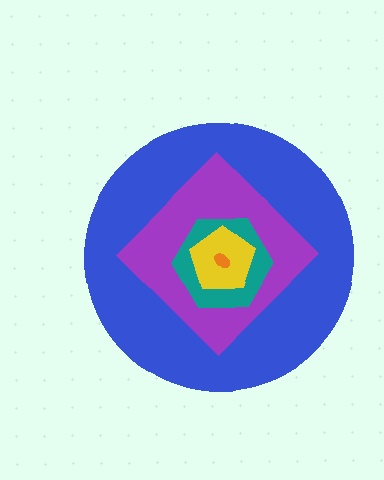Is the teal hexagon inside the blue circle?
Yes.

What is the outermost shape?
The blue circle.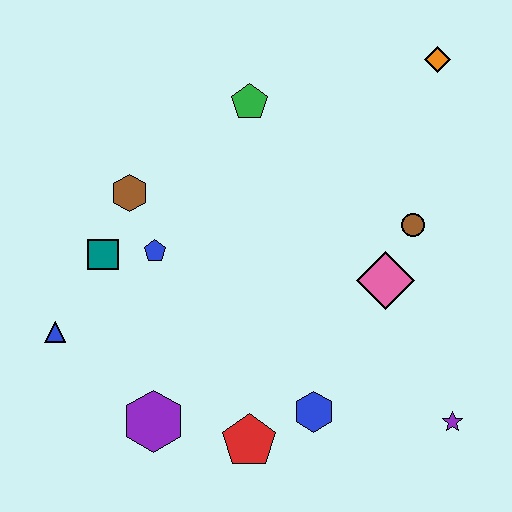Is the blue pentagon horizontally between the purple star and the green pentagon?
No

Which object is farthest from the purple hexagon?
The orange diamond is farthest from the purple hexagon.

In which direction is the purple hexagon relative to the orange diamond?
The purple hexagon is below the orange diamond.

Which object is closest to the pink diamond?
The brown circle is closest to the pink diamond.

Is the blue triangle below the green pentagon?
Yes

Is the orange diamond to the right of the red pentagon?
Yes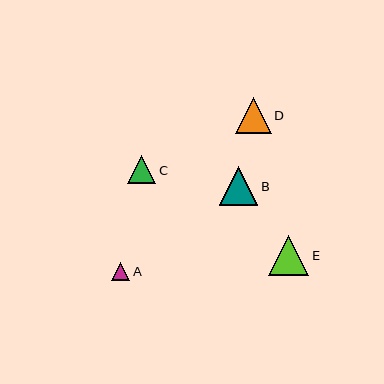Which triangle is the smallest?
Triangle A is the smallest with a size of approximately 18 pixels.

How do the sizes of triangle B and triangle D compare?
Triangle B and triangle D are approximately the same size.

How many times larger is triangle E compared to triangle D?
Triangle E is approximately 1.1 times the size of triangle D.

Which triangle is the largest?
Triangle E is the largest with a size of approximately 40 pixels.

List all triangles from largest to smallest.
From largest to smallest: E, B, D, C, A.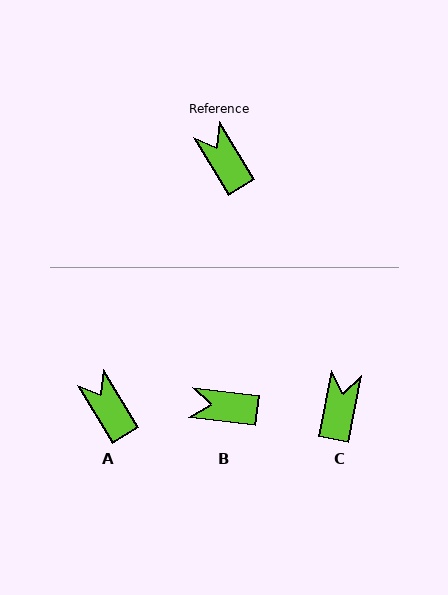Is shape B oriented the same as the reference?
No, it is off by about 52 degrees.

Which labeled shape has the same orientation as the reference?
A.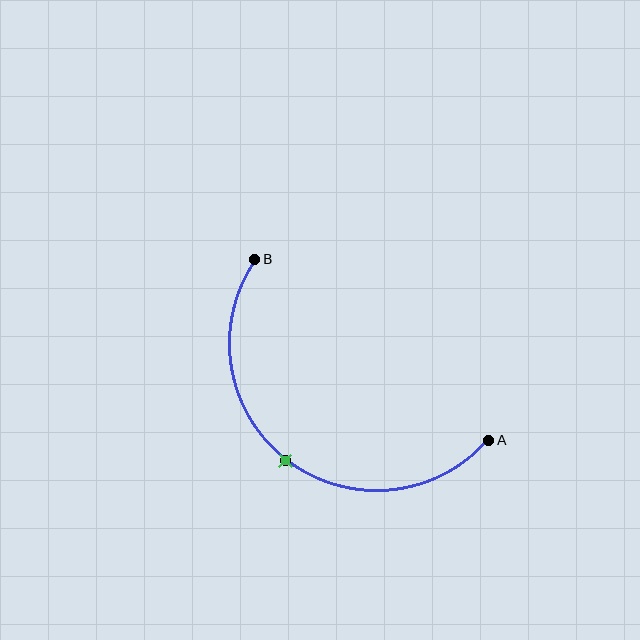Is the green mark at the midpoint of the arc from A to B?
Yes. The green mark lies on the arc at equal arc-length from both A and B — it is the arc midpoint.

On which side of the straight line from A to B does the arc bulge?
The arc bulges below and to the left of the straight line connecting A and B.